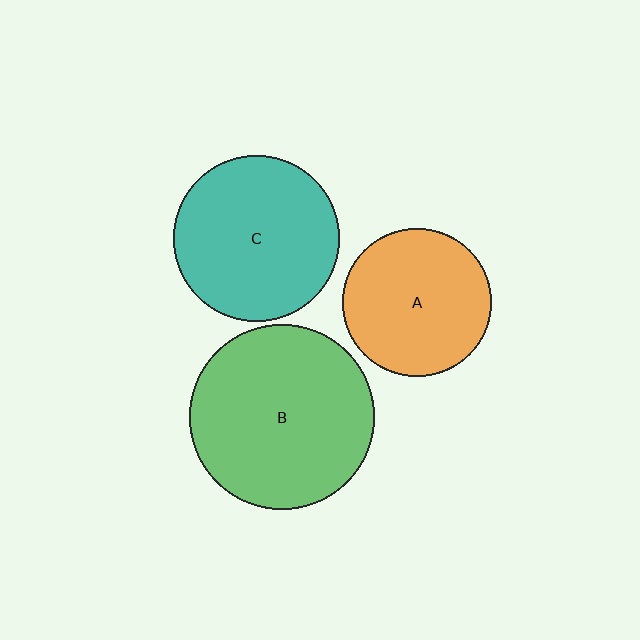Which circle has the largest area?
Circle B (green).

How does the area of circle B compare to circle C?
Approximately 1.2 times.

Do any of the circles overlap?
No, none of the circles overlap.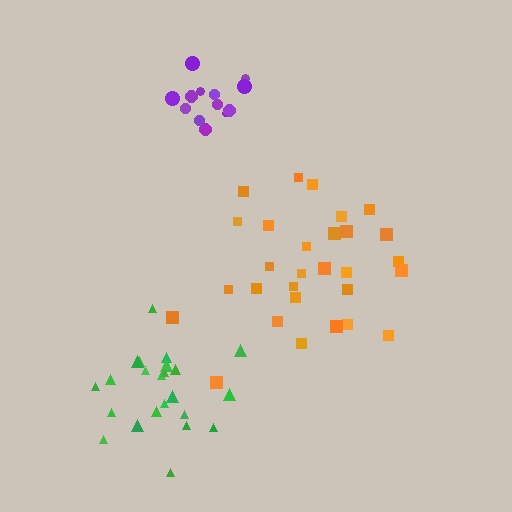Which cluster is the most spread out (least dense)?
Green.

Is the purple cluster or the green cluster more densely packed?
Purple.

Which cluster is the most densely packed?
Purple.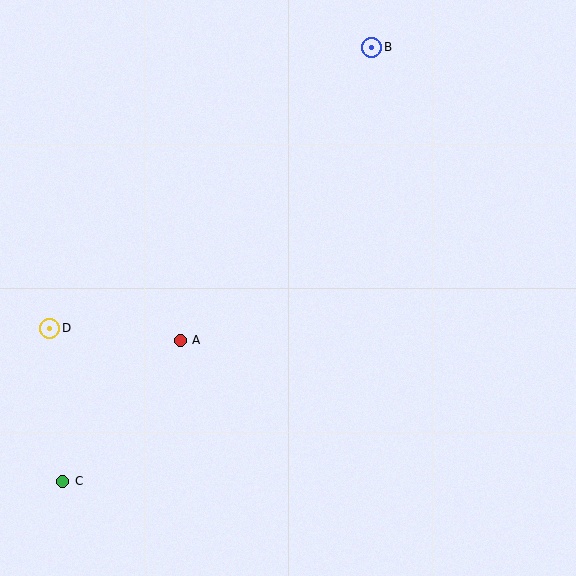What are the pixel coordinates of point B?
Point B is at (372, 47).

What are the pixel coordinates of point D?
Point D is at (50, 328).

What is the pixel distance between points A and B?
The distance between A and B is 350 pixels.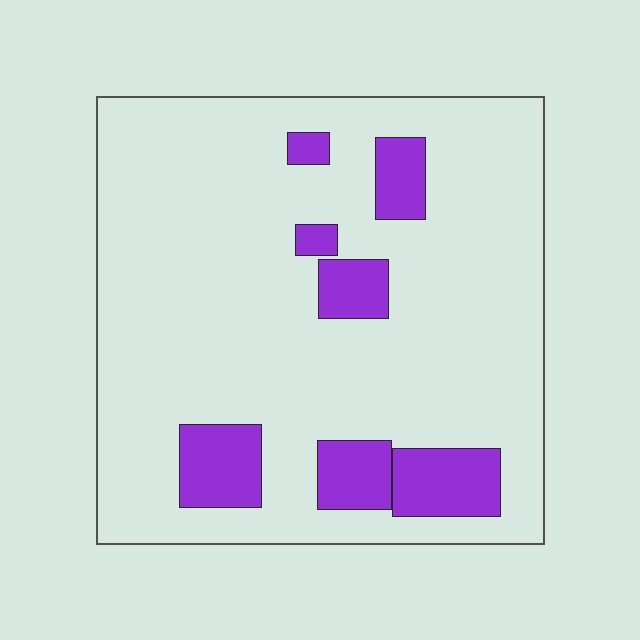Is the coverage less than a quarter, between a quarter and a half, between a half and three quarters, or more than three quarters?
Less than a quarter.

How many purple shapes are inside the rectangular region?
7.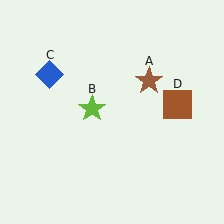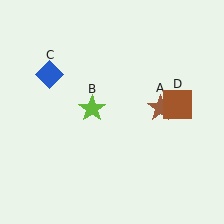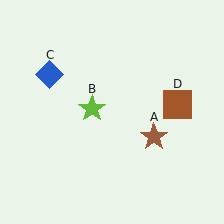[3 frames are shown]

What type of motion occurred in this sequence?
The brown star (object A) rotated clockwise around the center of the scene.